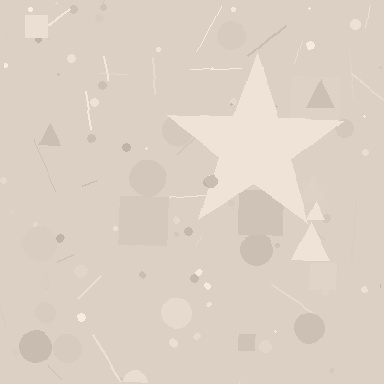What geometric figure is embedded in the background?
A star is embedded in the background.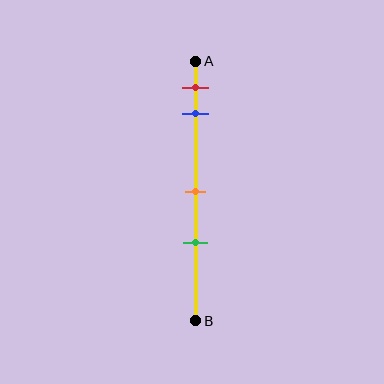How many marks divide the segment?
There are 4 marks dividing the segment.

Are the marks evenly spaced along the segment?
No, the marks are not evenly spaced.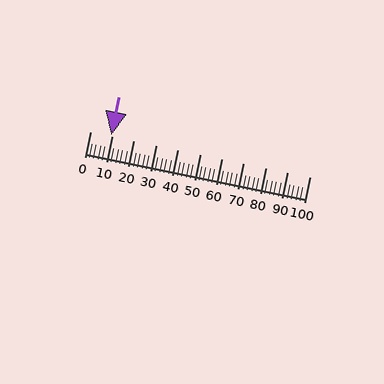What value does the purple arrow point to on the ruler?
The purple arrow points to approximately 10.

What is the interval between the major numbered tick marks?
The major tick marks are spaced 10 units apart.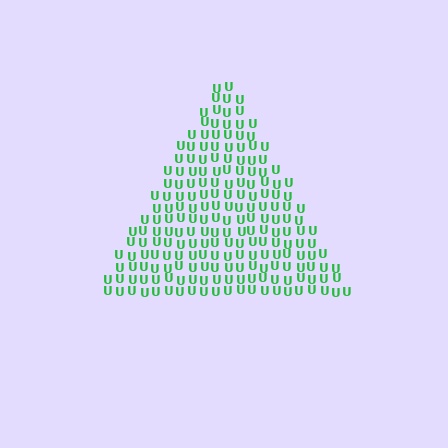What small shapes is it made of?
It is made of small letter U's.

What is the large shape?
The large shape is a triangle.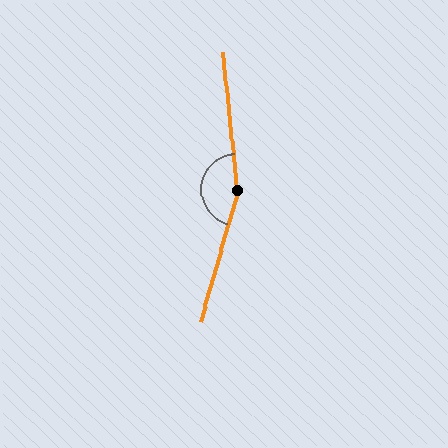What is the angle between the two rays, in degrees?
Approximately 158 degrees.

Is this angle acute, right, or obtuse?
It is obtuse.